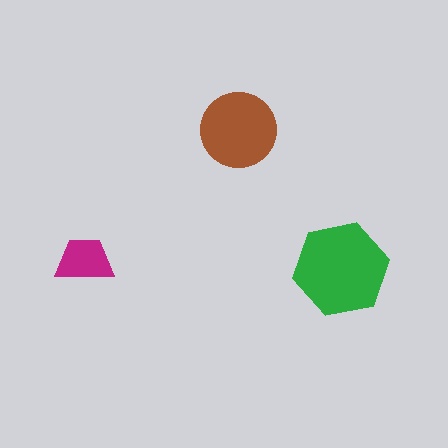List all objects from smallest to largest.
The magenta trapezoid, the brown circle, the green hexagon.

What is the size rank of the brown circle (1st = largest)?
2nd.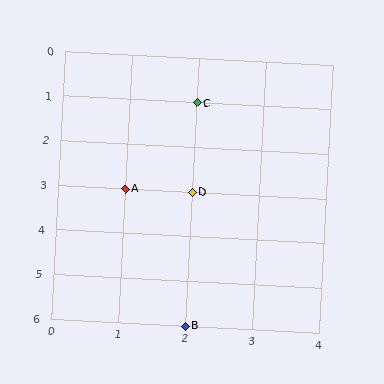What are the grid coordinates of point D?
Point D is at grid coordinates (2, 3).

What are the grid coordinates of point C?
Point C is at grid coordinates (2, 1).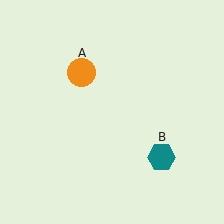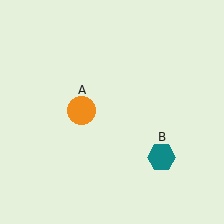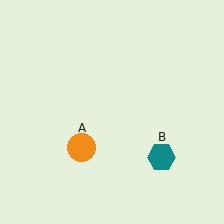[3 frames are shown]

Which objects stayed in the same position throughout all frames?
Teal hexagon (object B) remained stationary.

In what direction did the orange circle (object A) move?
The orange circle (object A) moved down.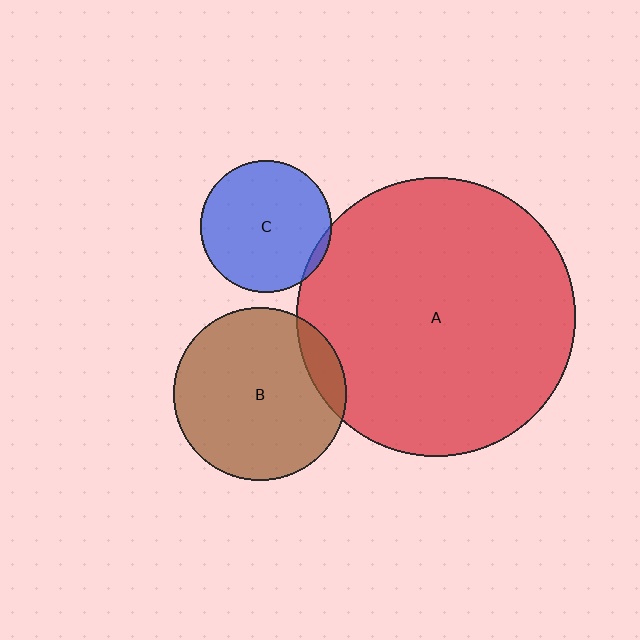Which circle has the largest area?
Circle A (red).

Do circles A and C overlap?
Yes.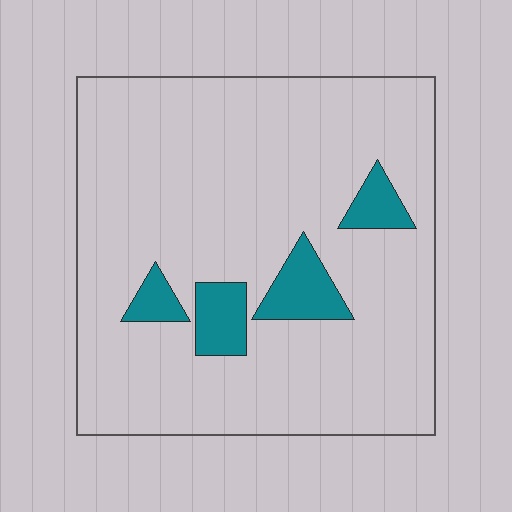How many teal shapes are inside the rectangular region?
4.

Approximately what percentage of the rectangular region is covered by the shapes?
Approximately 10%.